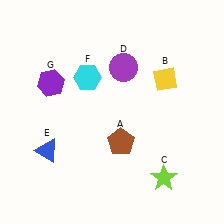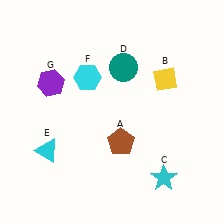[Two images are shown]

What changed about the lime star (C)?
In Image 1, C is lime. In Image 2, it changed to cyan.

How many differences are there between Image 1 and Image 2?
There are 3 differences between the two images.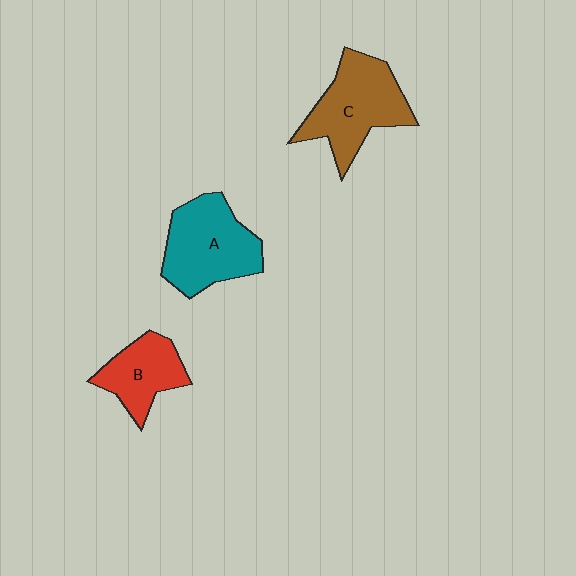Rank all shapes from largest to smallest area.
From largest to smallest: C (brown), A (teal), B (red).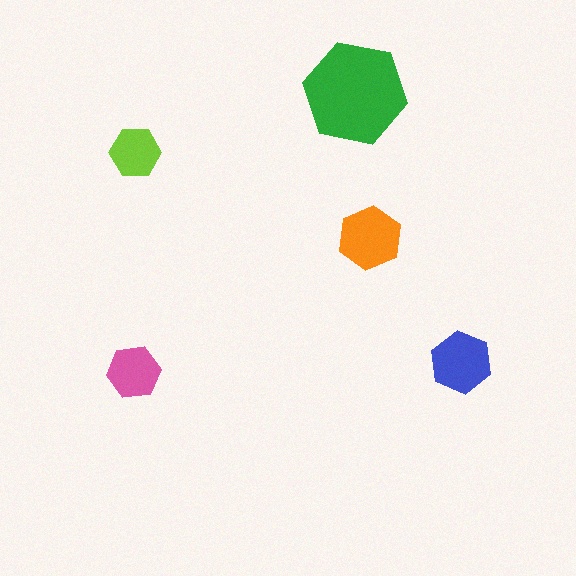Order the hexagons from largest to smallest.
the green one, the orange one, the blue one, the pink one, the lime one.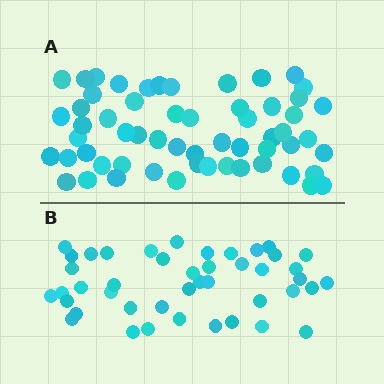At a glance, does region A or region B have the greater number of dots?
Region A (the top region) has more dots.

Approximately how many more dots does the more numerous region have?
Region A has approximately 15 more dots than region B.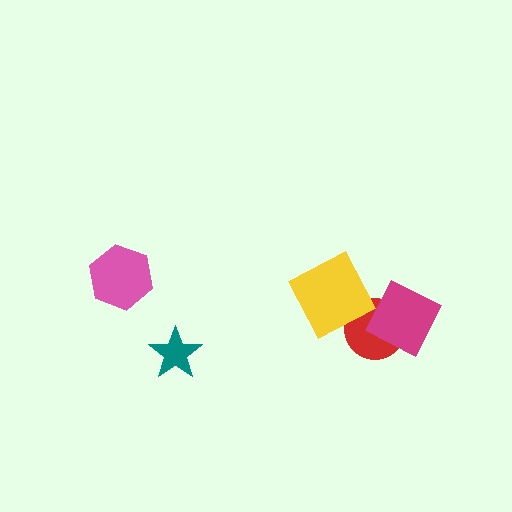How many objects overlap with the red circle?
2 objects overlap with the red circle.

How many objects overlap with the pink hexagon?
0 objects overlap with the pink hexagon.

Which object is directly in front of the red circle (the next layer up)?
The magenta square is directly in front of the red circle.